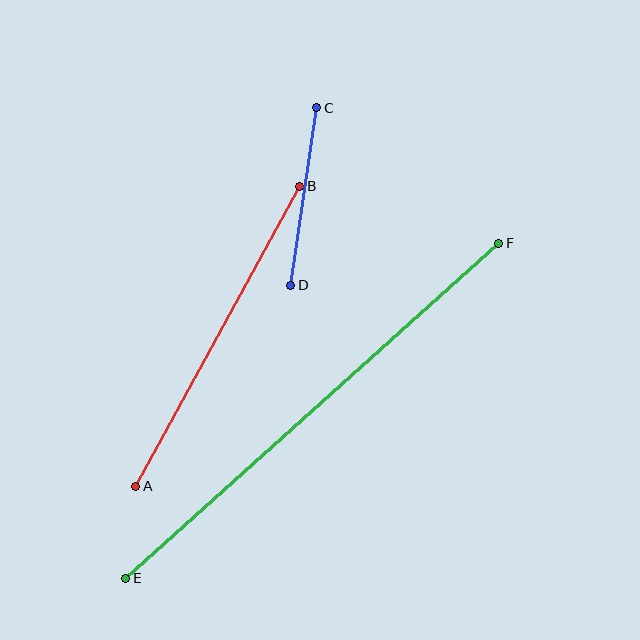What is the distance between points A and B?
The distance is approximately 342 pixels.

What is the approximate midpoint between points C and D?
The midpoint is at approximately (304, 197) pixels.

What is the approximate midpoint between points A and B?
The midpoint is at approximately (218, 336) pixels.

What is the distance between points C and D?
The distance is approximately 179 pixels.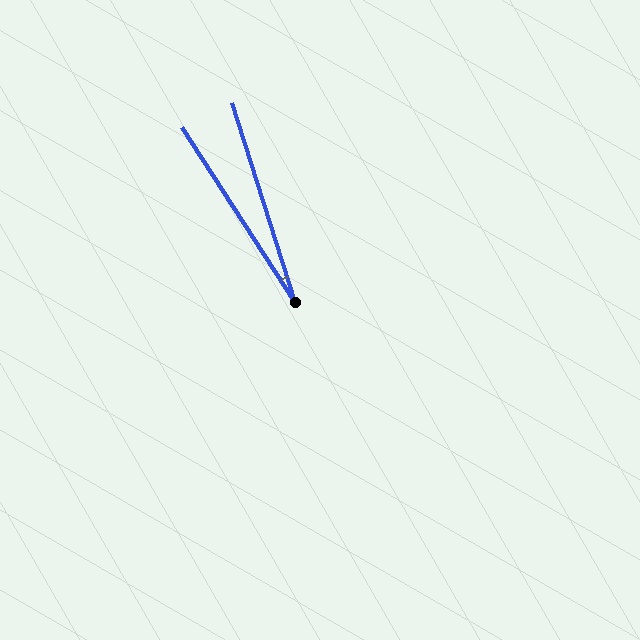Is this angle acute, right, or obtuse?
It is acute.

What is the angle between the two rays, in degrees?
Approximately 15 degrees.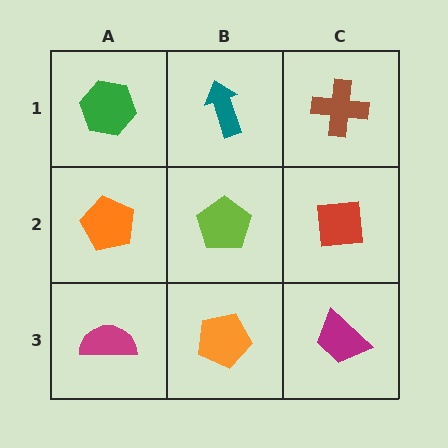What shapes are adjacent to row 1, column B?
A lime pentagon (row 2, column B), a green hexagon (row 1, column A), a brown cross (row 1, column C).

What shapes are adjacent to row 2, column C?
A brown cross (row 1, column C), a magenta trapezoid (row 3, column C), a lime pentagon (row 2, column B).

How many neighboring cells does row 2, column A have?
3.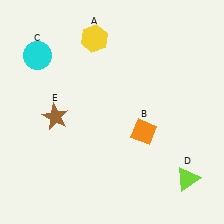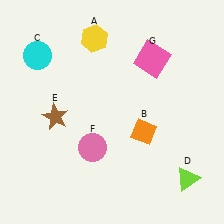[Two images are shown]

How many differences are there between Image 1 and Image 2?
There are 2 differences between the two images.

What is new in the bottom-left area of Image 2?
A pink circle (F) was added in the bottom-left area of Image 2.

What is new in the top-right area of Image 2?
A pink square (G) was added in the top-right area of Image 2.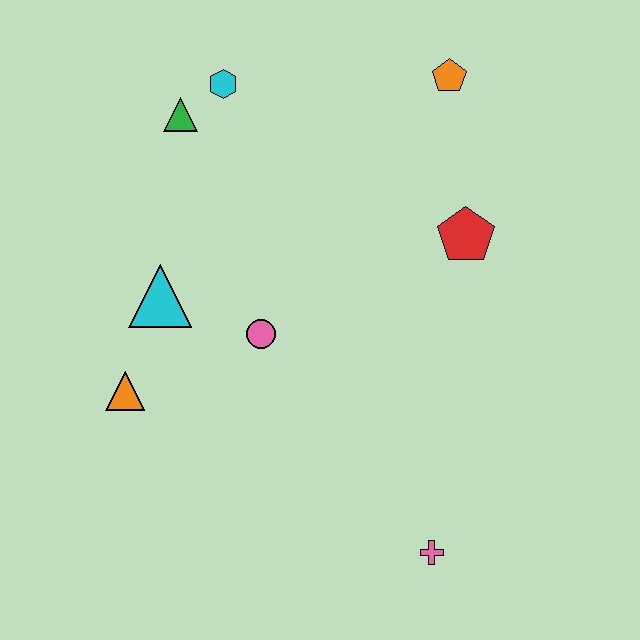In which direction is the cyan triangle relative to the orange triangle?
The cyan triangle is above the orange triangle.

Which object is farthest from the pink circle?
The orange pentagon is farthest from the pink circle.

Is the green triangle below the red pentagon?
No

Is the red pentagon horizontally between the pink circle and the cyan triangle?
No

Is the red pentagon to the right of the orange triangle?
Yes